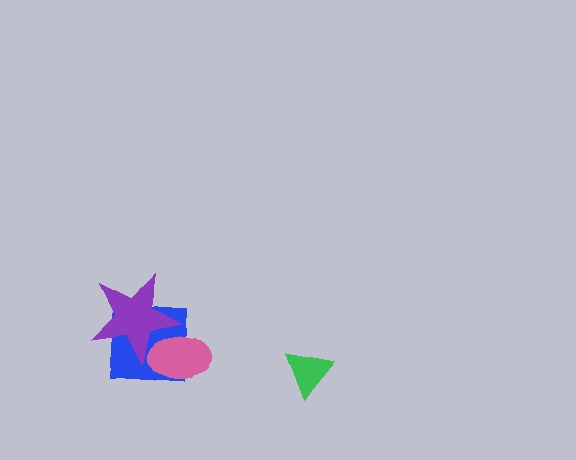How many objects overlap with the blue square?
2 objects overlap with the blue square.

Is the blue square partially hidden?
Yes, it is partially covered by another shape.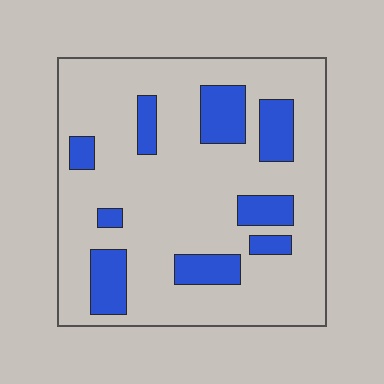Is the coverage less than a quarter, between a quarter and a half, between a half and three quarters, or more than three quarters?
Less than a quarter.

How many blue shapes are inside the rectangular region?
9.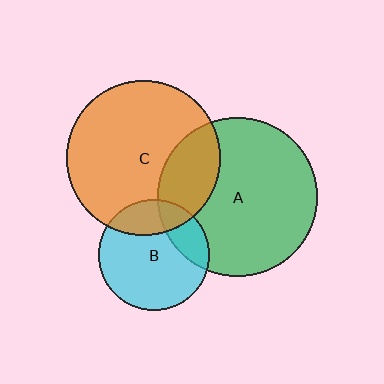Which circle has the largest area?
Circle A (green).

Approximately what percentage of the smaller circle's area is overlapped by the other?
Approximately 20%.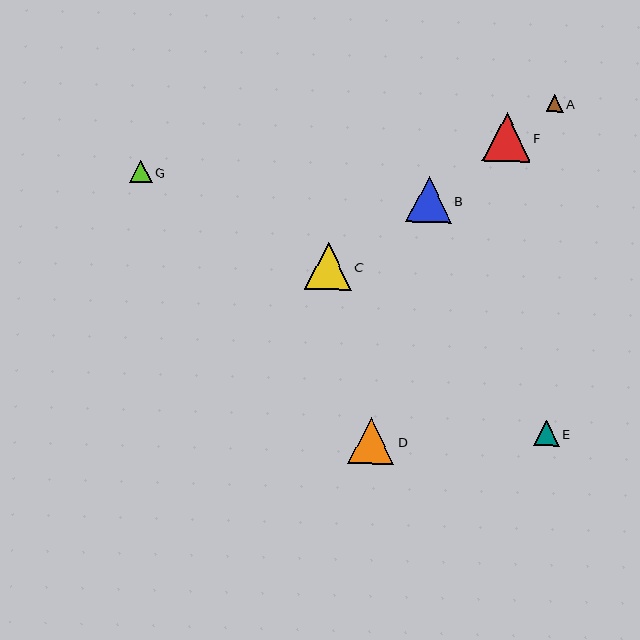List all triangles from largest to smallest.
From largest to smallest: F, C, B, D, E, G, A.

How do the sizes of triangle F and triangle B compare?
Triangle F and triangle B are approximately the same size.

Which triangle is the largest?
Triangle F is the largest with a size of approximately 48 pixels.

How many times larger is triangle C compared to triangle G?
Triangle C is approximately 2.1 times the size of triangle G.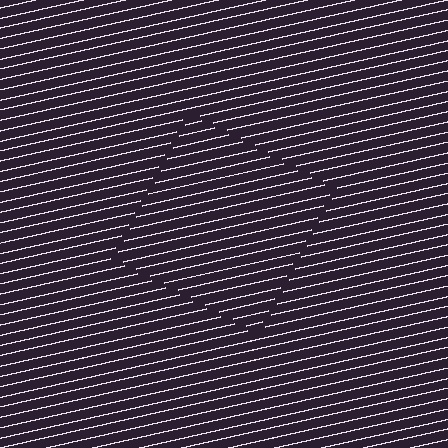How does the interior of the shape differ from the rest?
The interior of the shape contains the same grating, shifted by half a period — the contour is defined by the phase discontinuity where line-ends from the inner and outer gratings abut.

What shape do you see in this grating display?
An illusory square. The interior of the shape contains the same grating, shifted by half a period — the contour is defined by the phase discontinuity where line-ends from the inner and outer gratings abut.